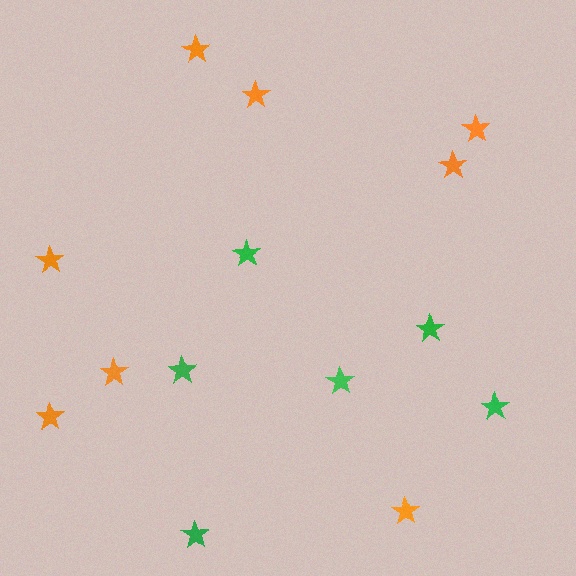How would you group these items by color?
There are 2 groups: one group of green stars (6) and one group of orange stars (8).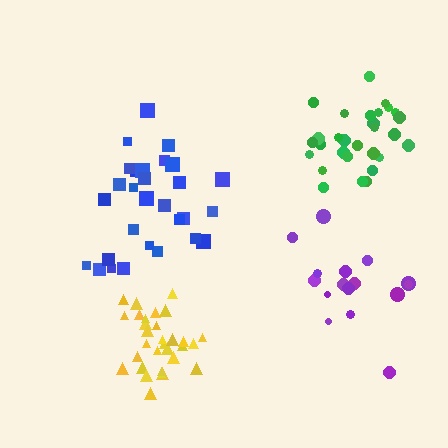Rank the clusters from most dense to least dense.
yellow, green, blue, purple.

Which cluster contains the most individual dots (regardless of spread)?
Yellow (31).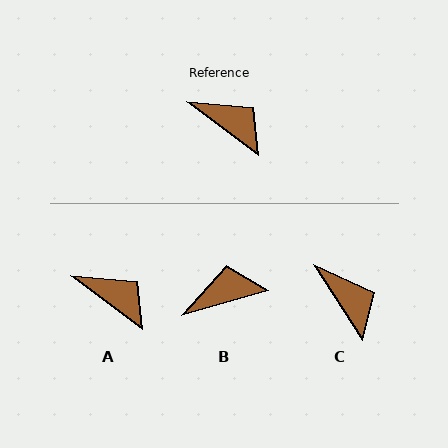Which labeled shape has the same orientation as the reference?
A.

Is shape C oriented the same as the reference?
No, it is off by about 20 degrees.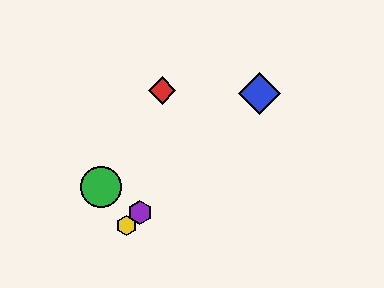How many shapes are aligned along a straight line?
3 shapes (the blue diamond, the yellow hexagon, the purple hexagon) are aligned along a straight line.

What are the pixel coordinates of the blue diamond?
The blue diamond is at (259, 94).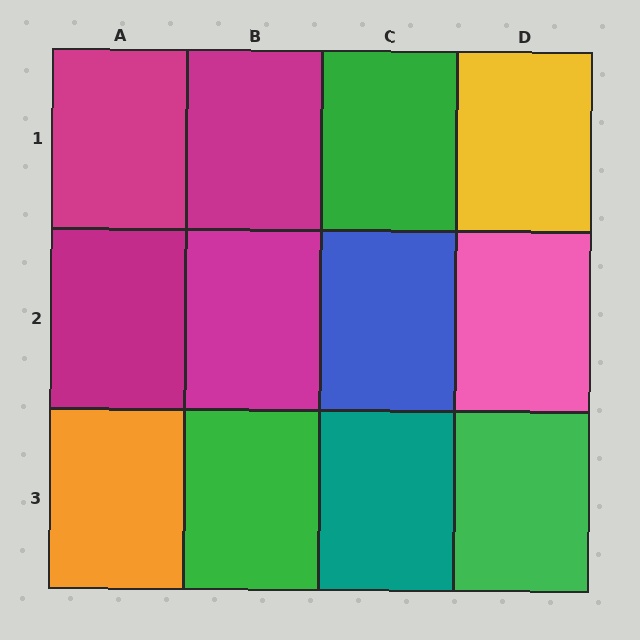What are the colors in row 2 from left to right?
Magenta, magenta, blue, pink.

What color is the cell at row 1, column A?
Magenta.